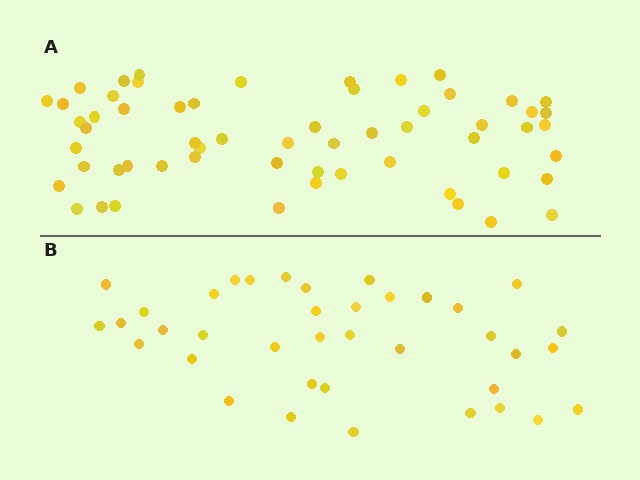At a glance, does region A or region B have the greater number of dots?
Region A (the top region) has more dots.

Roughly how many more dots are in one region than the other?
Region A has approximately 20 more dots than region B.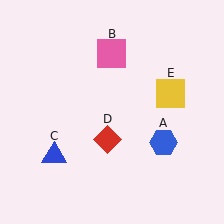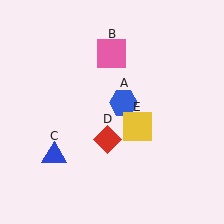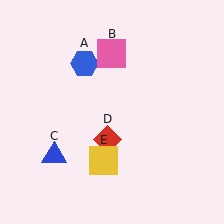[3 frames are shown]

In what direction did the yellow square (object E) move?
The yellow square (object E) moved down and to the left.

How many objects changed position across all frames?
2 objects changed position: blue hexagon (object A), yellow square (object E).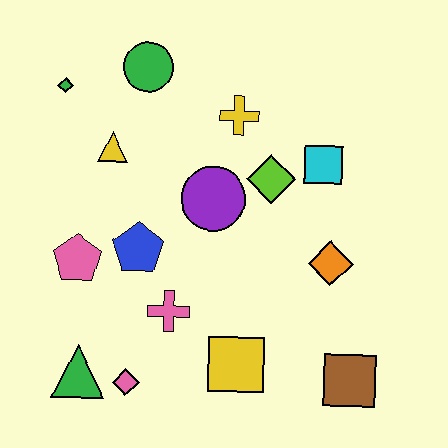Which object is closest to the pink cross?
The blue pentagon is closest to the pink cross.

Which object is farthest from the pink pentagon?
The brown square is farthest from the pink pentagon.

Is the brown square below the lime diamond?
Yes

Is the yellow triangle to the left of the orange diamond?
Yes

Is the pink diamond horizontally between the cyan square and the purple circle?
No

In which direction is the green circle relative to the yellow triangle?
The green circle is above the yellow triangle.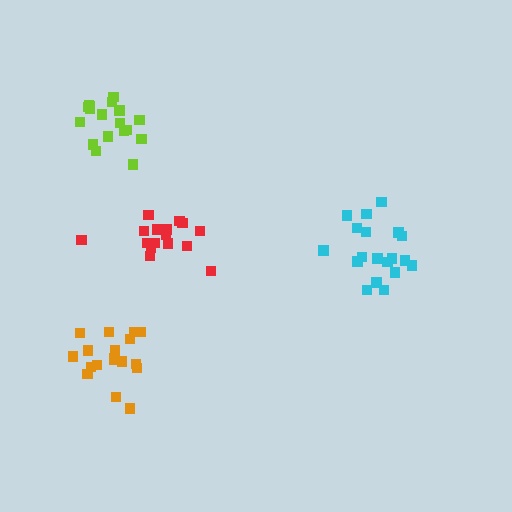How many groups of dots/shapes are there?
There are 4 groups.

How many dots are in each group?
Group 1: 19 dots, Group 2: 16 dots, Group 3: 18 dots, Group 4: 18 dots (71 total).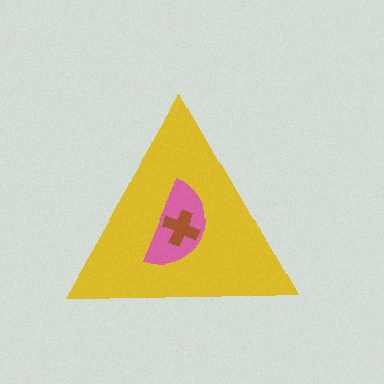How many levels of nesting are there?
3.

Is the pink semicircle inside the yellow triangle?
Yes.